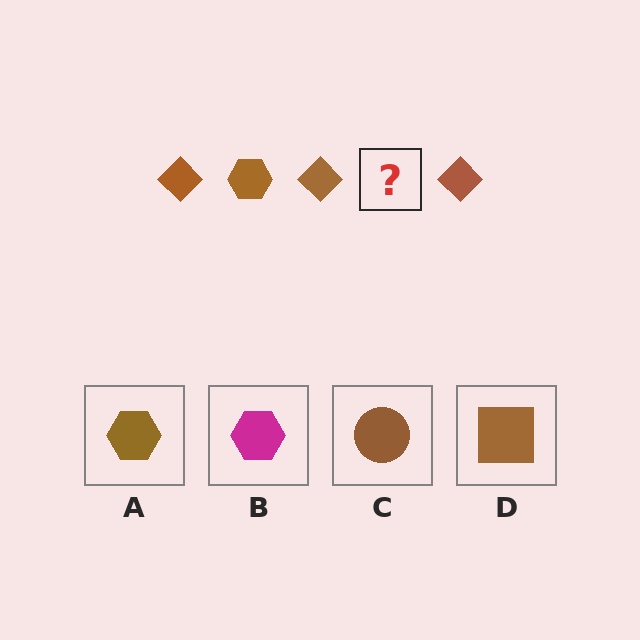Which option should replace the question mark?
Option A.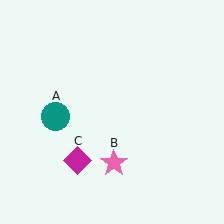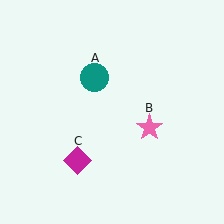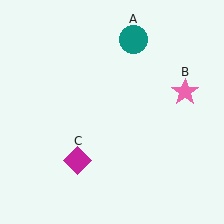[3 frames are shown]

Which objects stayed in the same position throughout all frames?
Magenta diamond (object C) remained stationary.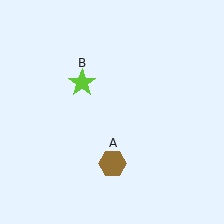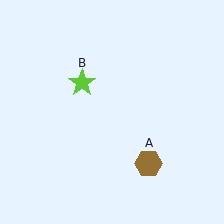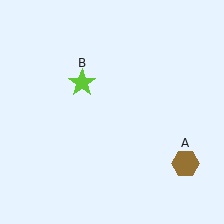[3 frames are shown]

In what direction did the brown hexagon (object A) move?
The brown hexagon (object A) moved right.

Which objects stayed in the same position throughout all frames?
Lime star (object B) remained stationary.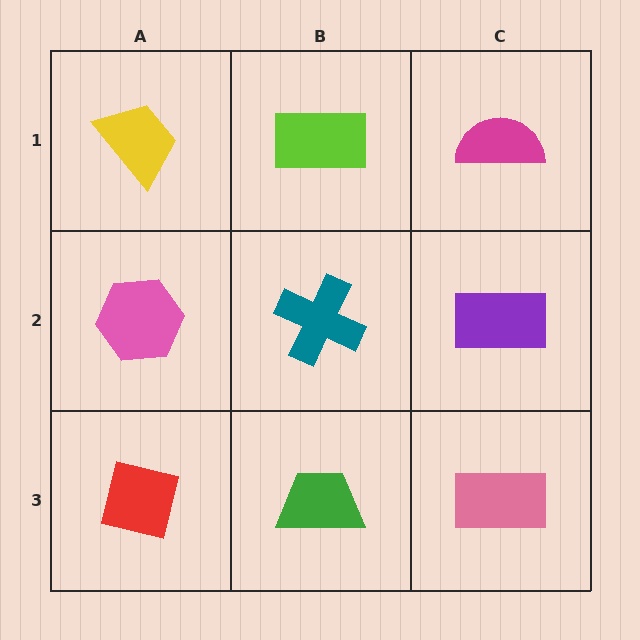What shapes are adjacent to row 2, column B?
A lime rectangle (row 1, column B), a green trapezoid (row 3, column B), a pink hexagon (row 2, column A), a purple rectangle (row 2, column C).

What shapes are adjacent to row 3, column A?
A pink hexagon (row 2, column A), a green trapezoid (row 3, column B).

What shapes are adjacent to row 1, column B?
A teal cross (row 2, column B), a yellow trapezoid (row 1, column A), a magenta semicircle (row 1, column C).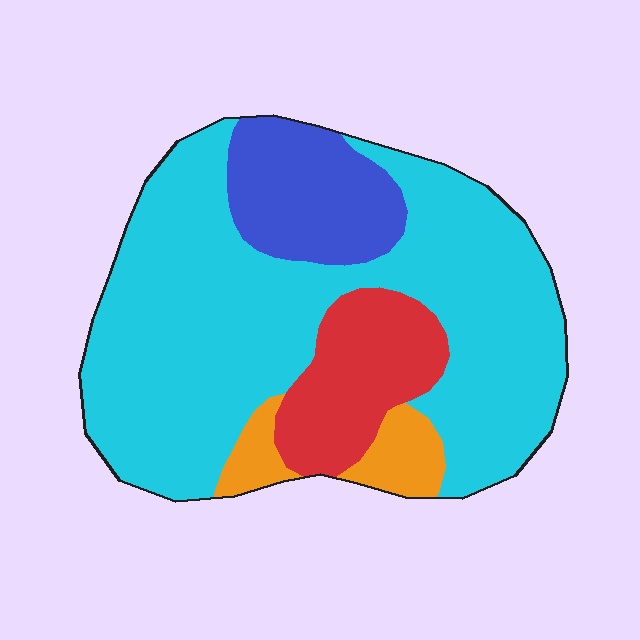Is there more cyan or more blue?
Cyan.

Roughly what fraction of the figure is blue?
Blue covers around 15% of the figure.